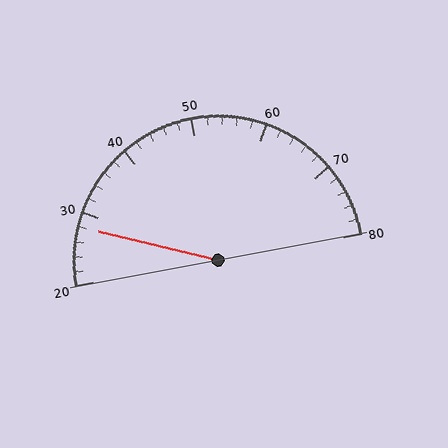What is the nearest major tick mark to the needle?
The nearest major tick mark is 30.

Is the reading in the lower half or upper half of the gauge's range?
The reading is in the lower half of the range (20 to 80).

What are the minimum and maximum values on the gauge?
The gauge ranges from 20 to 80.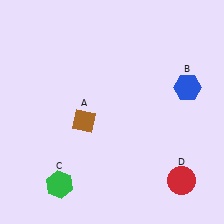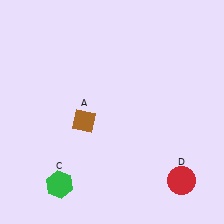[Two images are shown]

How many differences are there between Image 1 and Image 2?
There is 1 difference between the two images.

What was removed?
The blue hexagon (B) was removed in Image 2.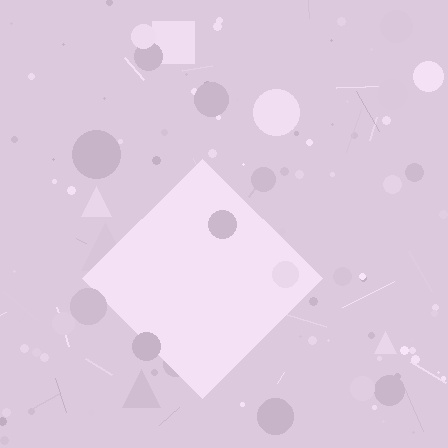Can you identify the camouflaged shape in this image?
The camouflaged shape is a diamond.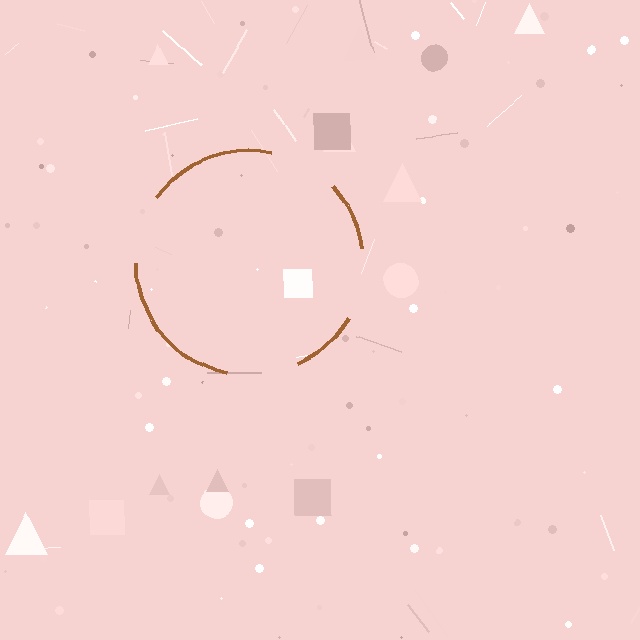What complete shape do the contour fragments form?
The contour fragments form a circle.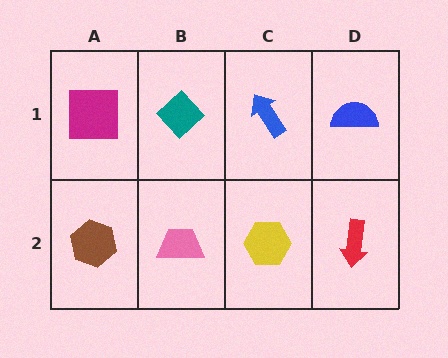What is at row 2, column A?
A brown hexagon.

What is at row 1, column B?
A teal diamond.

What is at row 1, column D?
A blue semicircle.